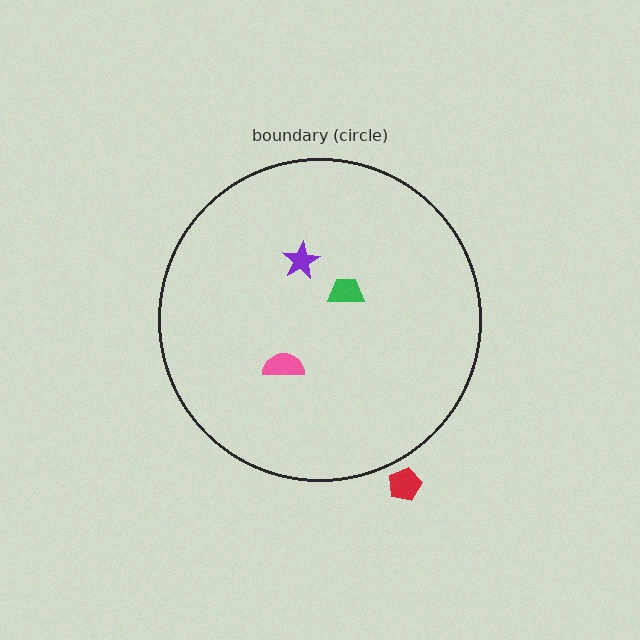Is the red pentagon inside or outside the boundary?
Outside.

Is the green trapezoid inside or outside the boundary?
Inside.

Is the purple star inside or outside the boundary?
Inside.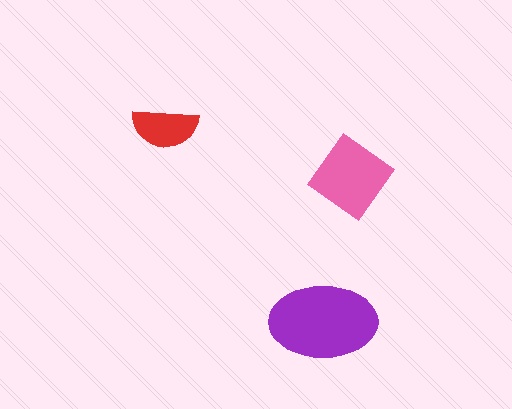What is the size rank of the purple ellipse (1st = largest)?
1st.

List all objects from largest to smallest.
The purple ellipse, the pink diamond, the red semicircle.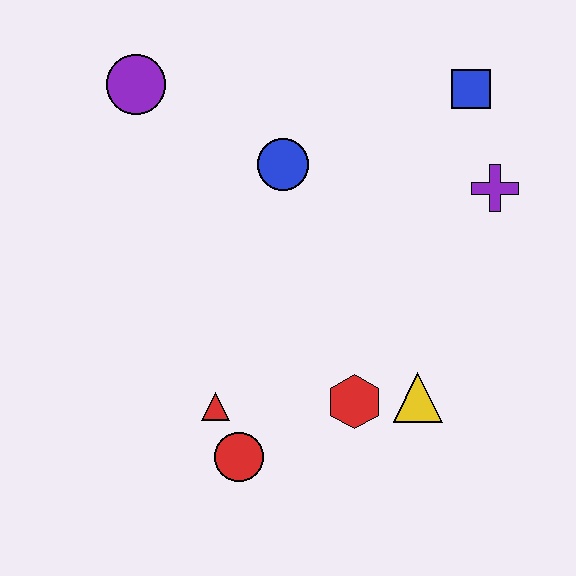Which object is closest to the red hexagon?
The yellow triangle is closest to the red hexagon.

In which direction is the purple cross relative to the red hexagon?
The purple cross is above the red hexagon.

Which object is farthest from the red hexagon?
The purple circle is farthest from the red hexagon.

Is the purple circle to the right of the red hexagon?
No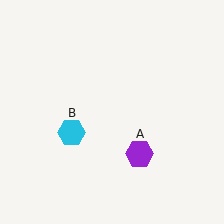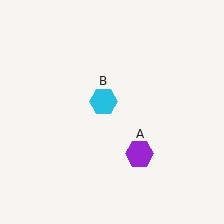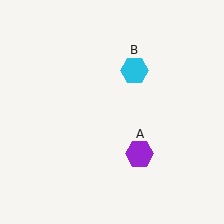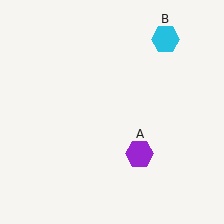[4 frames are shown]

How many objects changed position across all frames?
1 object changed position: cyan hexagon (object B).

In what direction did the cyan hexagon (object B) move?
The cyan hexagon (object B) moved up and to the right.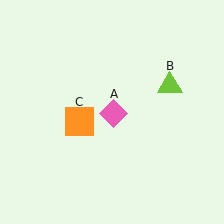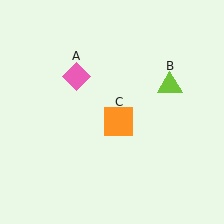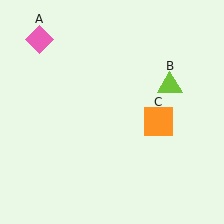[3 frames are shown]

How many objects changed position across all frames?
2 objects changed position: pink diamond (object A), orange square (object C).